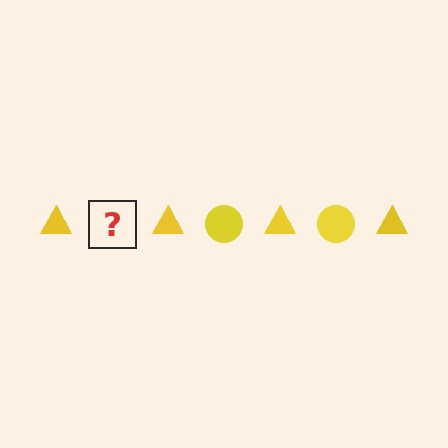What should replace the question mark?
The question mark should be replaced with a yellow circle.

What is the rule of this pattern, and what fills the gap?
The rule is that the pattern cycles through triangle, circle shapes in yellow. The gap should be filled with a yellow circle.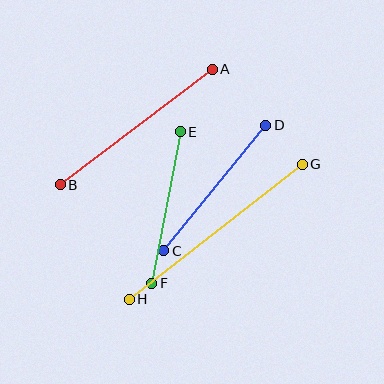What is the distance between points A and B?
The distance is approximately 191 pixels.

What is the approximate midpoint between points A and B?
The midpoint is at approximately (136, 127) pixels.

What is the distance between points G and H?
The distance is approximately 220 pixels.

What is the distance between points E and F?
The distance is approximately 154 pixels.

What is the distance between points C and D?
The distance is approximately 161 pixels.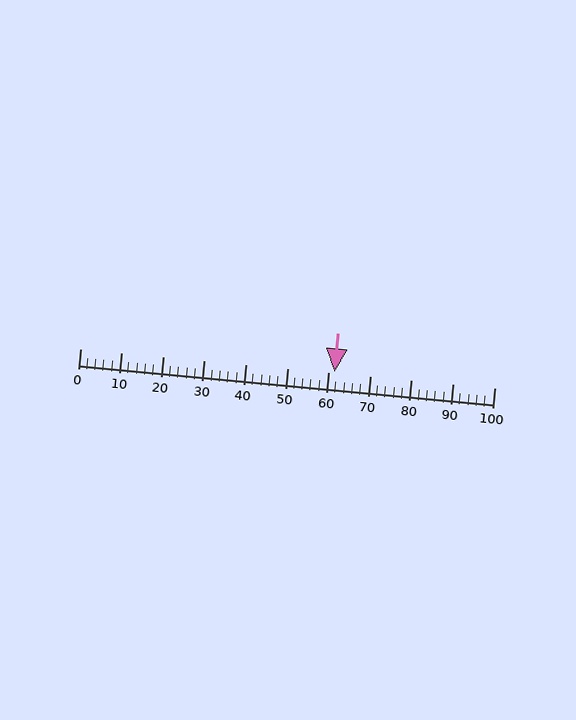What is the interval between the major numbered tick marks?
The major tick marks are spaced 10 units apart.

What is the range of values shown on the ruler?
The ruler shows values from 0 to 100.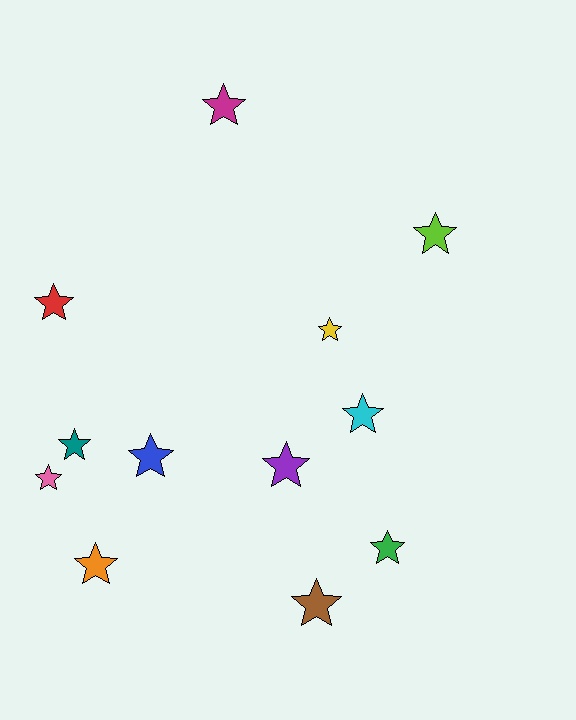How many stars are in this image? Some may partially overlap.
There are 12 stars.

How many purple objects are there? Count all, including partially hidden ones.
There is 1 purple object.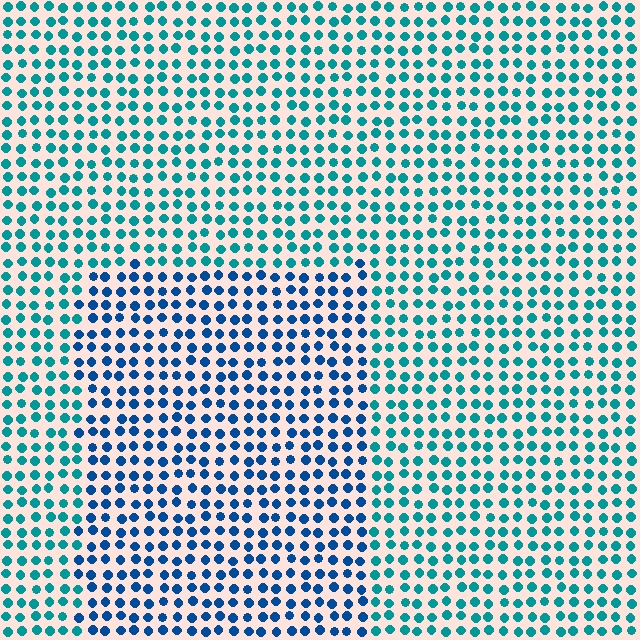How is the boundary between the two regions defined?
The boundary is defined purely by a slight shift in hue (about 31 degrees). Spacing, size, and orientation are identical on both sides.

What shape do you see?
I see a rectangle.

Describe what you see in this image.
The image is filled with small teal elements in a uniform arrangement. A rectangle-shaped region is visible where the elements are tinted to a slightly different hue, forming a subtle color boundary.